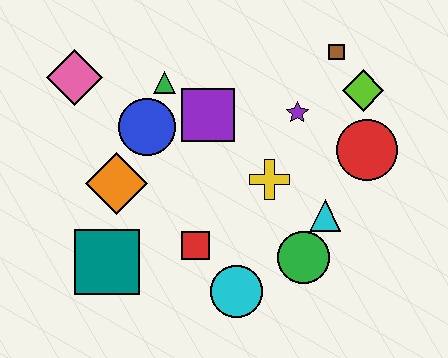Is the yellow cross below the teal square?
No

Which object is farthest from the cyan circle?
The pink diamond is farthest from the cyan circle.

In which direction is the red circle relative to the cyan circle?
The red circle is above the cyan circle.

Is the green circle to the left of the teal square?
No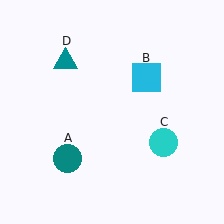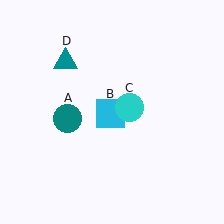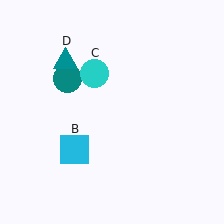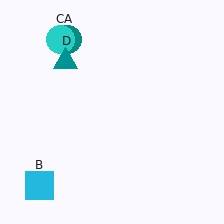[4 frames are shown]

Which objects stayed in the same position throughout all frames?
Teal triangle (object D) remained stationary.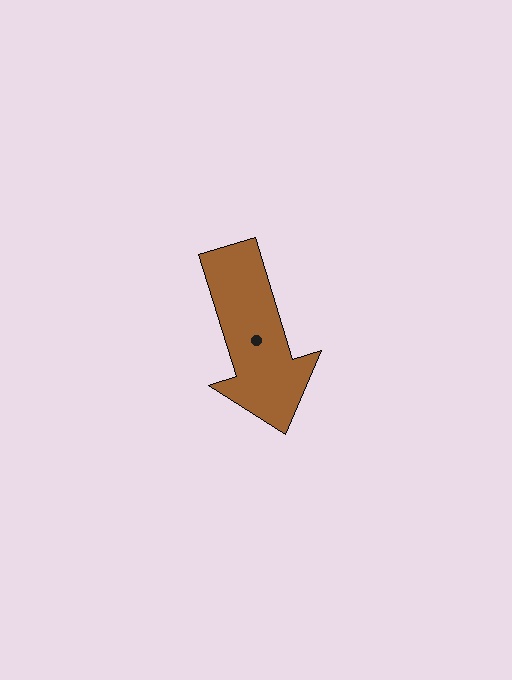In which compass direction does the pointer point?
South.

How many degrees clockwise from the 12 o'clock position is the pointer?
Approximately 163 degrees.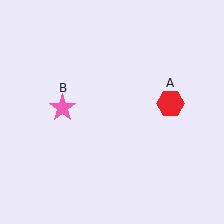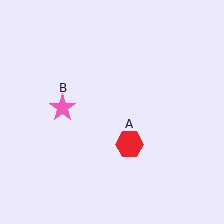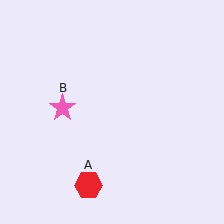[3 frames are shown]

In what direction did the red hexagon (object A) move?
The red hexagon (object A) moved down and to the left.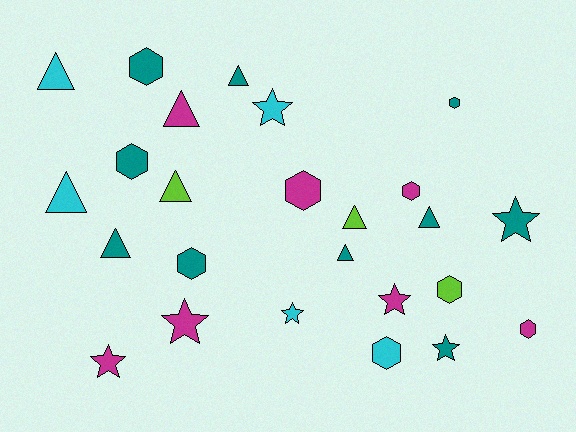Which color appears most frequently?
Teal, with 10 objects.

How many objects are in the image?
There are 25 objects.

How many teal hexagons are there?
There are 4 teal hexagons.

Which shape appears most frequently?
Hexagon, with 9 objects.